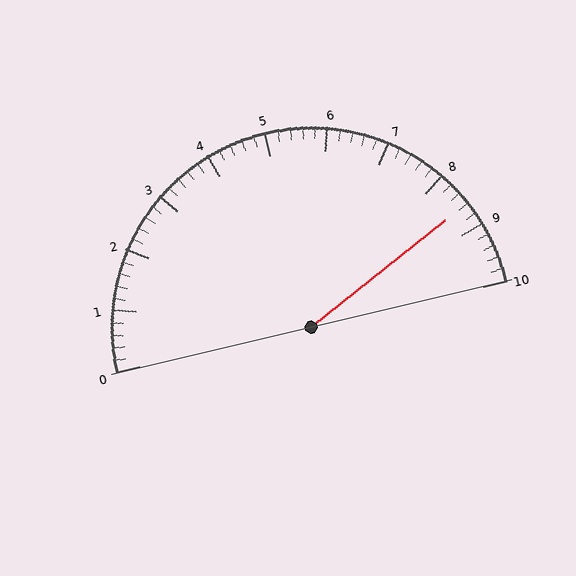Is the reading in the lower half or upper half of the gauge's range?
The reading is in the upper half of the range (0 to 10).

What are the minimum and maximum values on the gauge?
The gauge ranges from 0 to 10.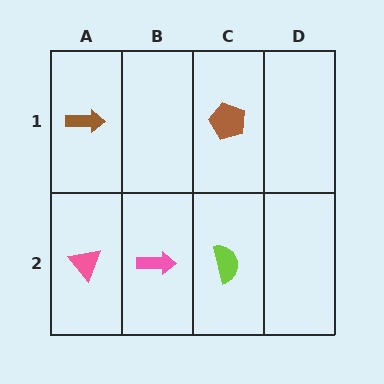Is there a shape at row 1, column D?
No, that cell is empty.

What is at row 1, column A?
A brown arrow.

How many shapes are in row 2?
3 shapes.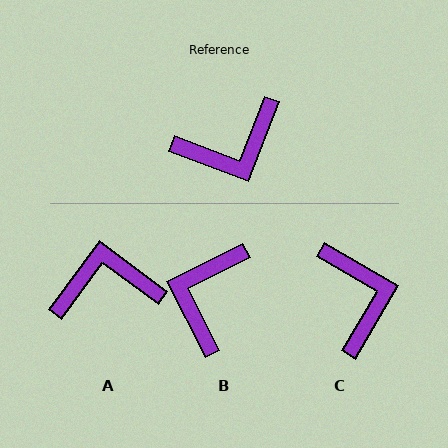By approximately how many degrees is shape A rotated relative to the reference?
Approximately 164 degrees counter-clockwise.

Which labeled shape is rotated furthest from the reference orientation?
A, about 164 degrees away.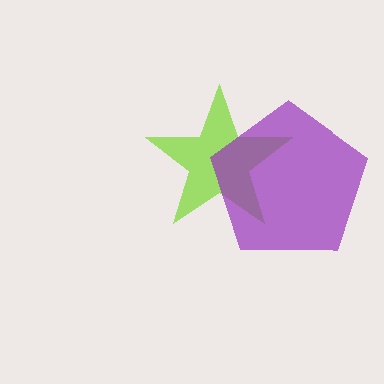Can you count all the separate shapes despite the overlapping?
Yes, there are 2 separate shapes.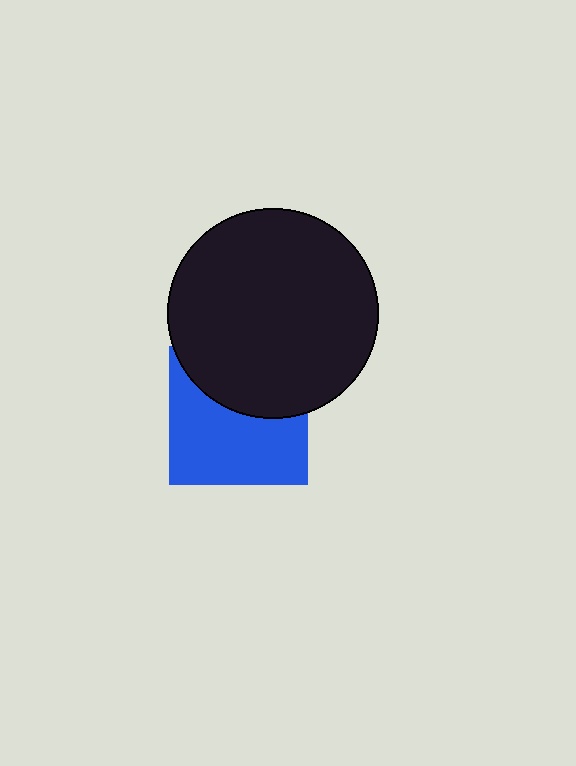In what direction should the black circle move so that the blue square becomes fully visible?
The black circle should move up. That is the shortest direction to clear the overlap and leave the blue square fully visible.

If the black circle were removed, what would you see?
You would see the complete blue square.